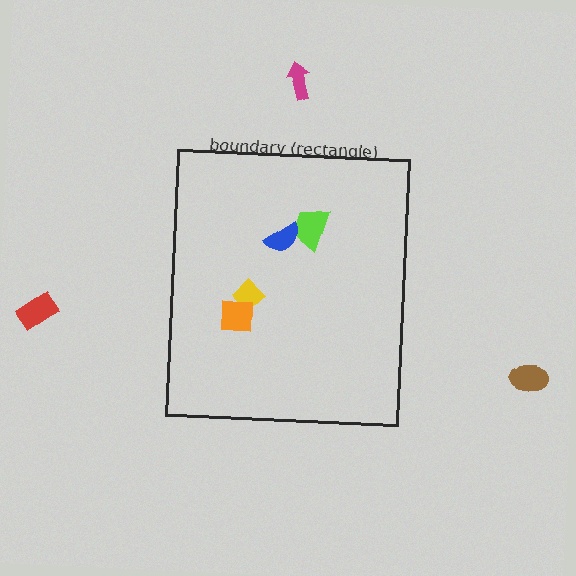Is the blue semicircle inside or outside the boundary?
Inside.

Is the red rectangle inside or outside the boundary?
Outside.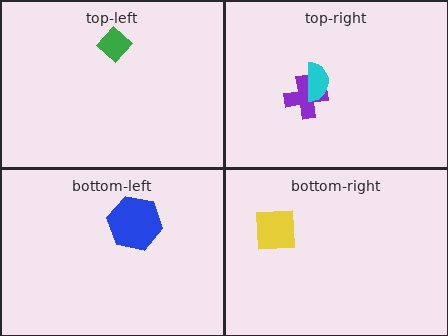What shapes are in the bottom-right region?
The yellow square.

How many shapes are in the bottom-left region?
1.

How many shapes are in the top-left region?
1.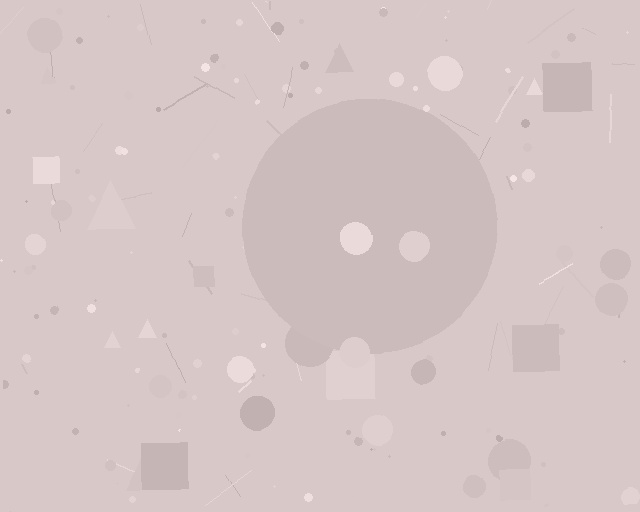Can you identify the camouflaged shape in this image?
The camouflaged shape is a circle.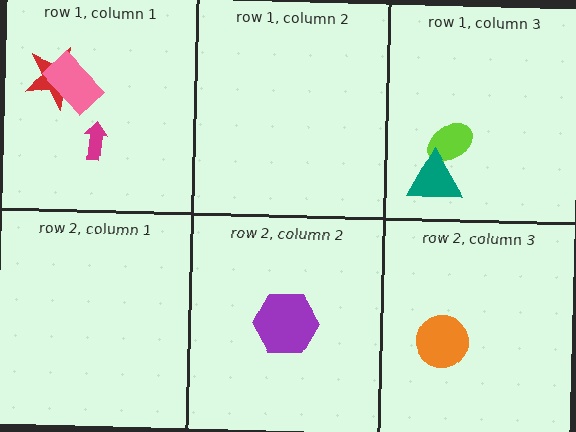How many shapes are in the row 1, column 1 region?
3.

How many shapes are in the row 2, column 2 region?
1.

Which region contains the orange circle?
The row 2, column 3 region.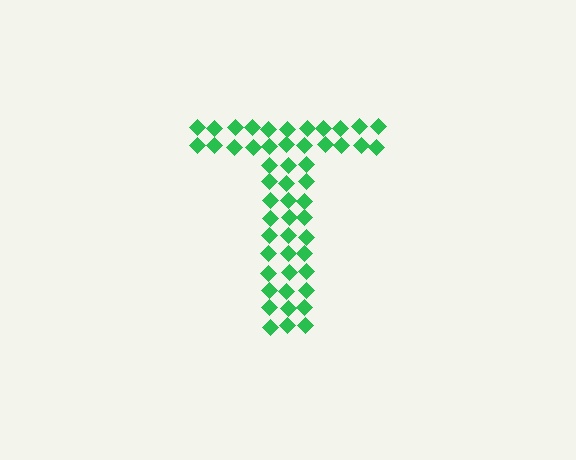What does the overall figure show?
The overall figure shows the letter T.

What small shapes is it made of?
It is made of small diamonds.